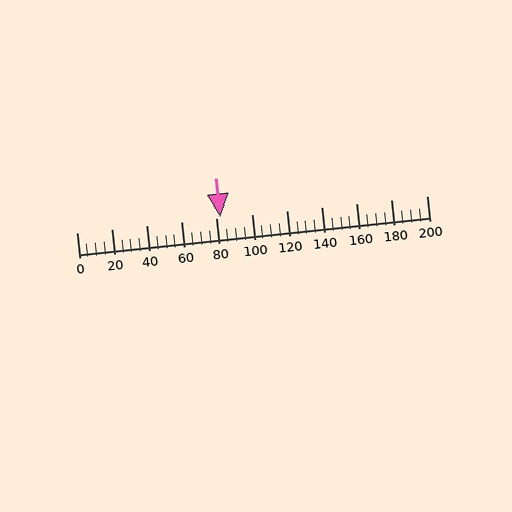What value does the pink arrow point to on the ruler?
The pink arrow points to approximately 82.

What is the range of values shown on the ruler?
The ruler shows values from 0 to 200.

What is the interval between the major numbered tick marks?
The major tick marks are spaced 20 units apart.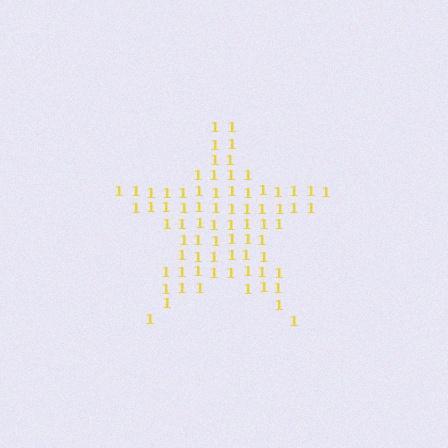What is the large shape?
The large shape is a star.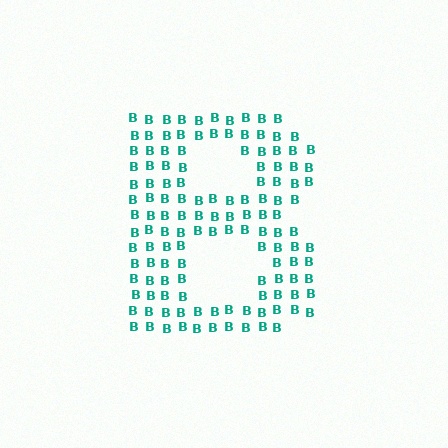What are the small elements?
The small elements are letter B's.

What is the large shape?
The large shape is the letter B.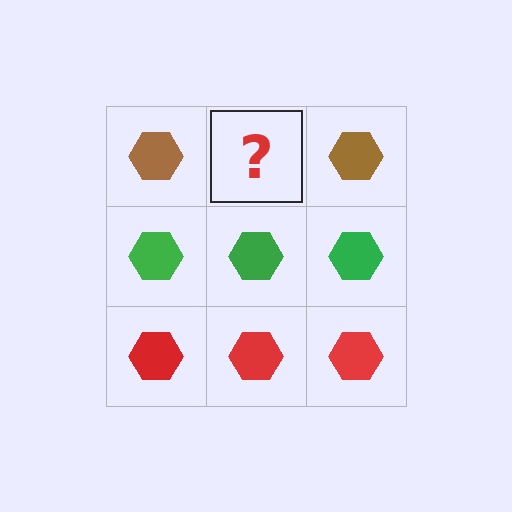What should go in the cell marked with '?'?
The missing cell should contain a brown hexagon.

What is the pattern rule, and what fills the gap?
The rule is that each row has a consistent color. The gap should be filled with a brown hexagon.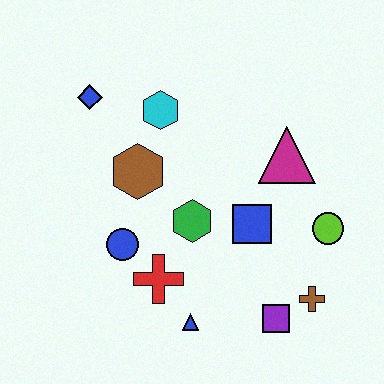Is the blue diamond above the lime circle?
Yes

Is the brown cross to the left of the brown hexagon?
No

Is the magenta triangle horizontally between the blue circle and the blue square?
No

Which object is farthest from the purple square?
The blue diamond is farthest from the purple square.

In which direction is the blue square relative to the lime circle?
The blue square is to the left of the lime circle.